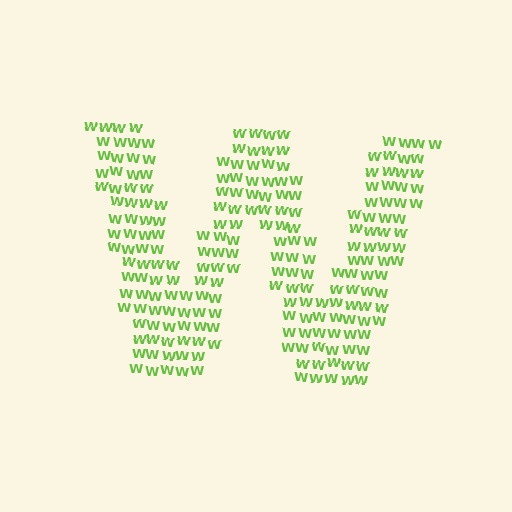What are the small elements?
The small elements are letter W's.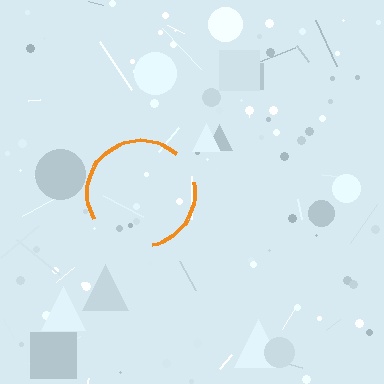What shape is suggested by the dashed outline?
The dashed outline suggests a circle.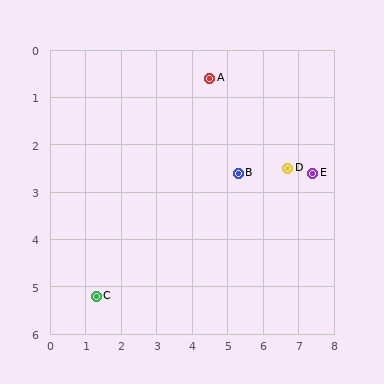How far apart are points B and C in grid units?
Points B and C are about 4.8 grid units apart.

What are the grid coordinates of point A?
Point A is at approximately (4.5, 0.6).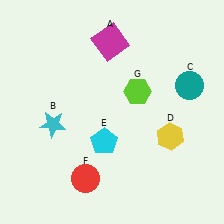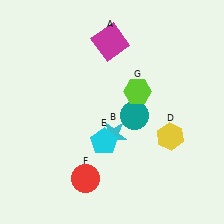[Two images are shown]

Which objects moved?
The objects that moved are: the cyan star (B), the teal circle (C).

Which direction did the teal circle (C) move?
The teal circle (C) moved left.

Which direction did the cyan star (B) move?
The cyan star (B) moved right.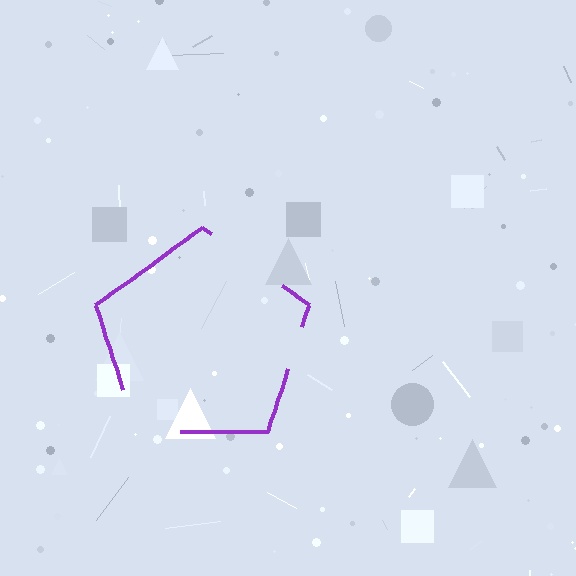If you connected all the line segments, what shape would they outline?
They would outline a pentagon.